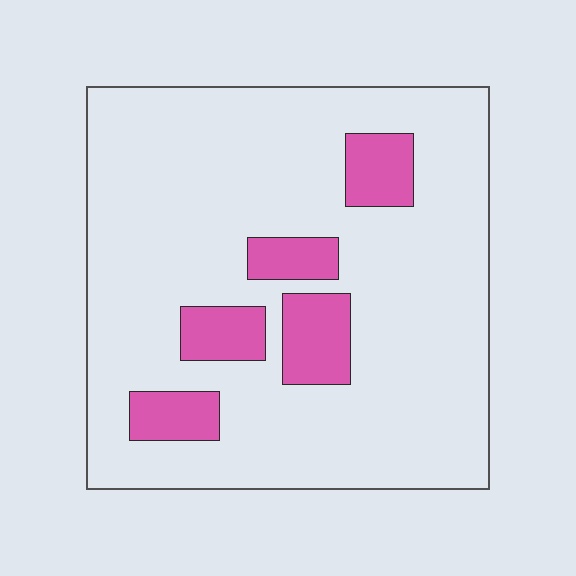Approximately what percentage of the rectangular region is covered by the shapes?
Approximately 15%.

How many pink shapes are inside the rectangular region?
5.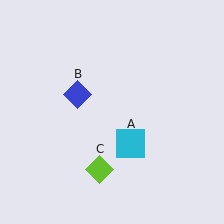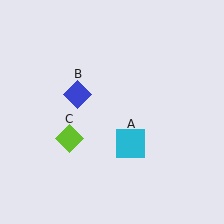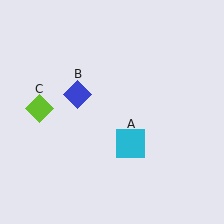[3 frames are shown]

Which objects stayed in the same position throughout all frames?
Cyan square (object A) and blue diamond (object B) remained stationary.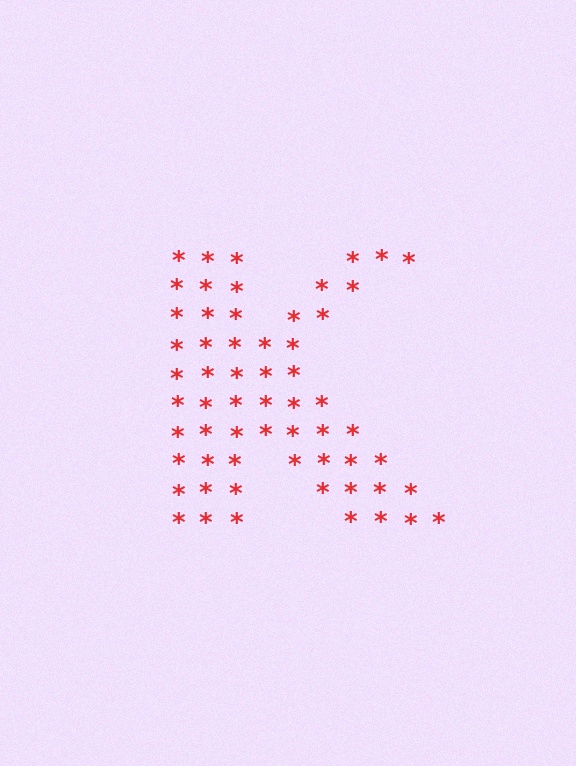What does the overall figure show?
The overall figure shows the letter K.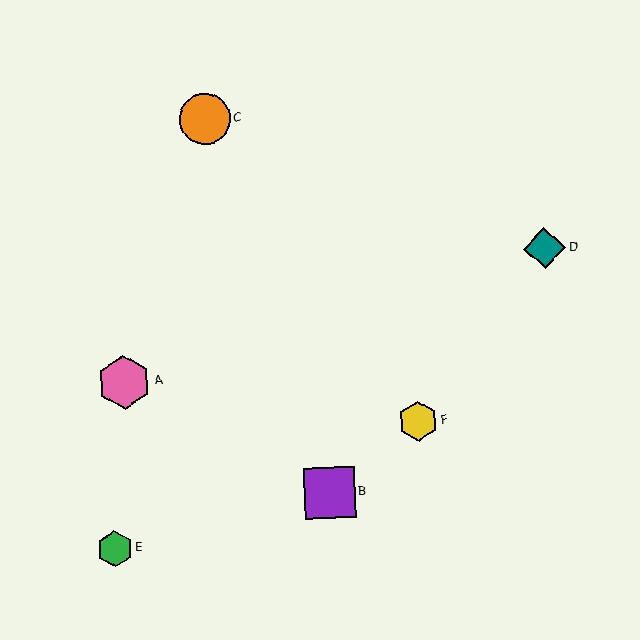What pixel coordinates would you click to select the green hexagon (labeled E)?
Click at (115, 549) to select the green hexagon E.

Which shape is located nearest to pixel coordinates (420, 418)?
The yellow hexagon (labeled F) at (418, 421) is nearest to that location.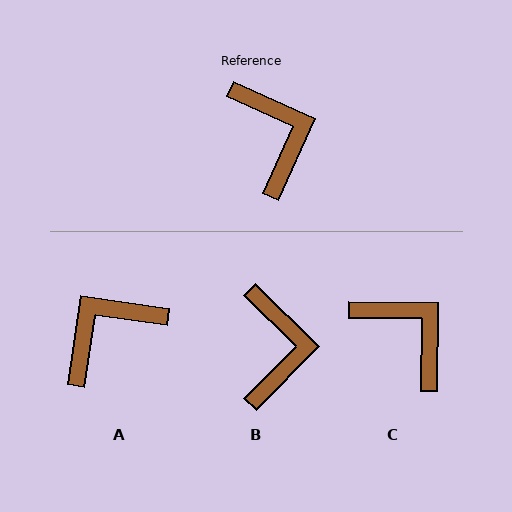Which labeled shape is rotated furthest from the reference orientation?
A, about 106 degrees away.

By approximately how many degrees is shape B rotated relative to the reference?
Approximately 21 degrees clockwise.